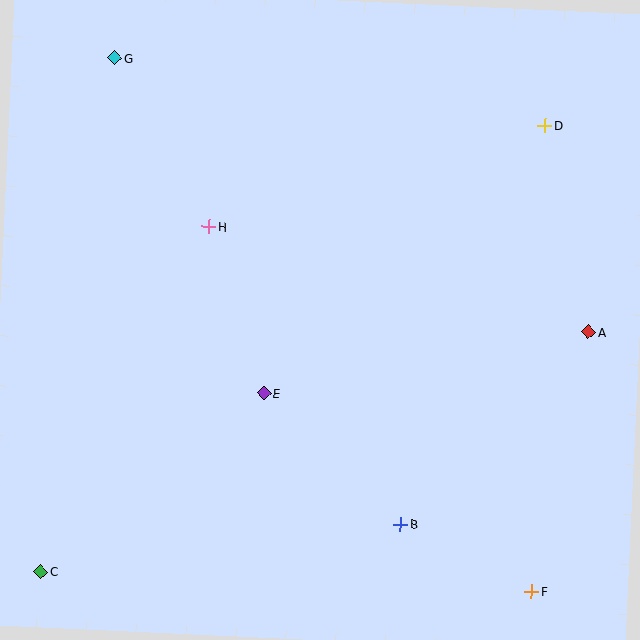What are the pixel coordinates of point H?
Point H is at (209, 227).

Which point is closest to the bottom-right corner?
Point F is closest to the bottom-right corner.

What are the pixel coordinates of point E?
Point E is at (264, 393).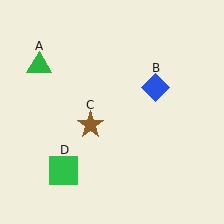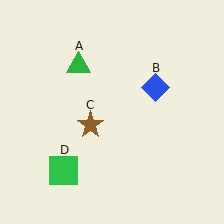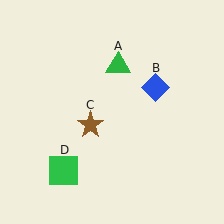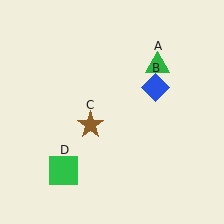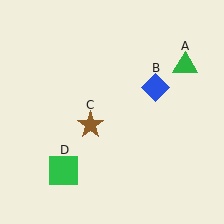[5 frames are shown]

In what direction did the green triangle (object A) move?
The green triangle (object A) moved right.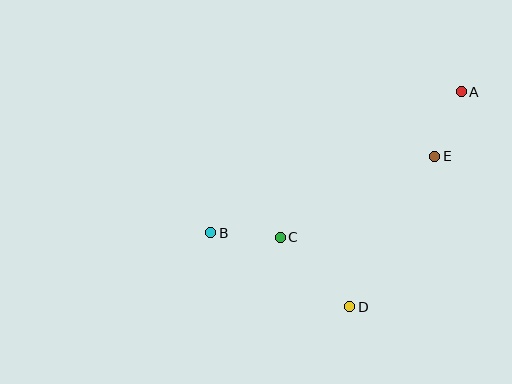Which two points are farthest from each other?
Points A and B are farthest from each other.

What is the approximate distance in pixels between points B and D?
The distance between B and D is approximately 157 pixels.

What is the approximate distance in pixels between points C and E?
The distance between C and E is approximately 174 pixels.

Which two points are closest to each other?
Points B and C are closest to each other.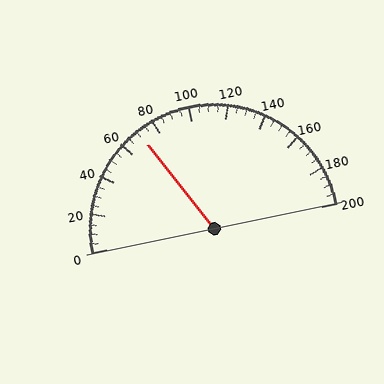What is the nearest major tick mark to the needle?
The nearest major tick mark is 80.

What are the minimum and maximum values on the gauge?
The gauge ranges from 0 to 200.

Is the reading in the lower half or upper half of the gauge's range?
The reading is in the lower half of the range (0 to 200).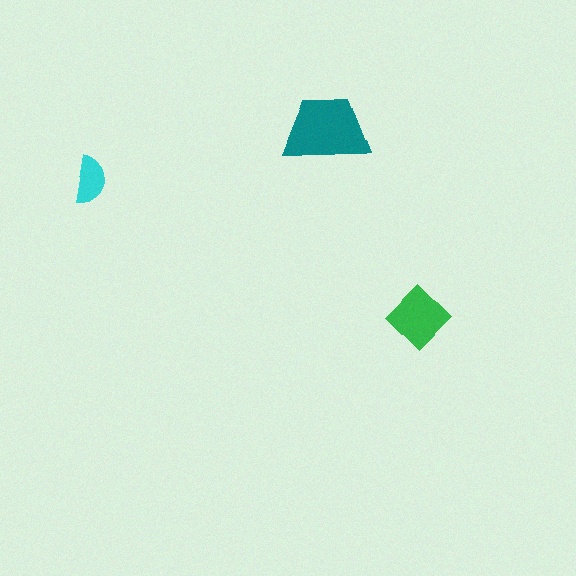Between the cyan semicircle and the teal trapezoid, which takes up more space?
The teal trapezoid.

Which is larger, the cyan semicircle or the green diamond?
The green diamond.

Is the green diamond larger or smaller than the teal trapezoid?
Smaller.